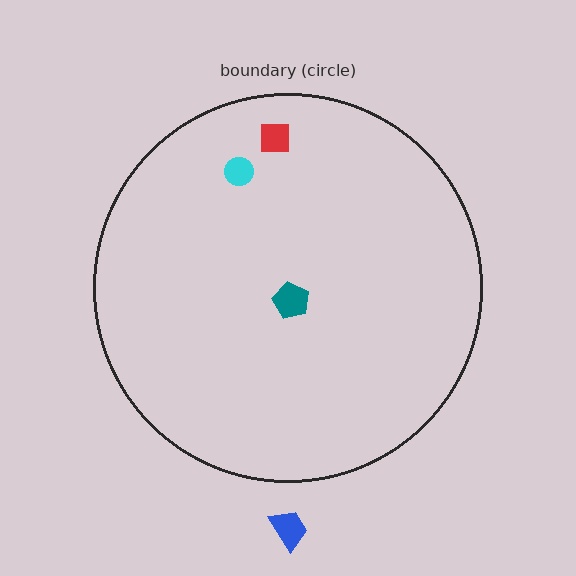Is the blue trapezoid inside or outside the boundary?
Outside.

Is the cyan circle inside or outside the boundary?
Inside.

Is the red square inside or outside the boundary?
Inside.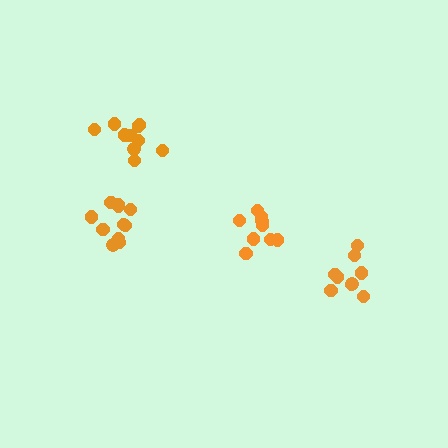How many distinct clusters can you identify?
There are 4 distinct clusters.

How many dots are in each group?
Group 1: 11 dots, Group 2: 9 dots, Group 3: 9 dots, Group 4: 11 dots (40 total).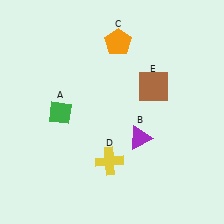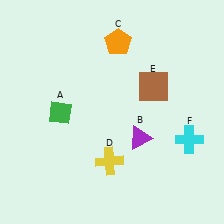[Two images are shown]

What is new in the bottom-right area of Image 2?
A cyan cross (F) was added in the bottom-right area of Image 2.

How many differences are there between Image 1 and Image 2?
There is 1 difference between the two images.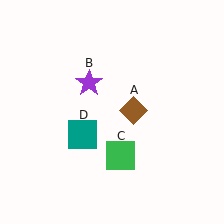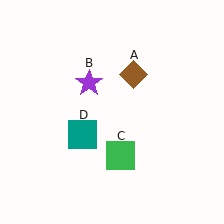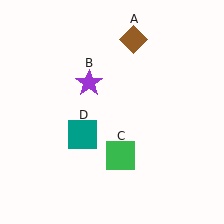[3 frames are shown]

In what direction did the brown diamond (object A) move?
The brown diamond (object A) moved up.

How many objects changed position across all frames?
1 object changed position: brown diamond (object A).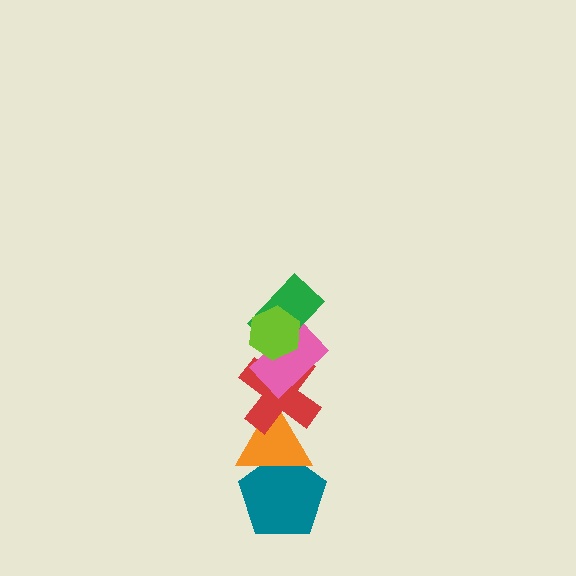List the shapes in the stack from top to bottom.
From top to bottom: the lime hexagon, the green rectangle, the pink rectangle, the red cross, the orange triangle, the teal pentagon.